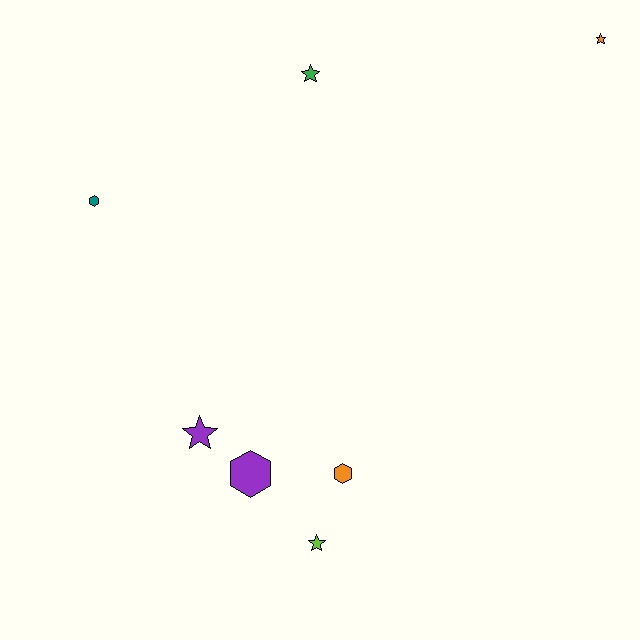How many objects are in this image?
There are 7 objects.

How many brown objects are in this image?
There are no brown objects.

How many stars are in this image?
There are 4 stars.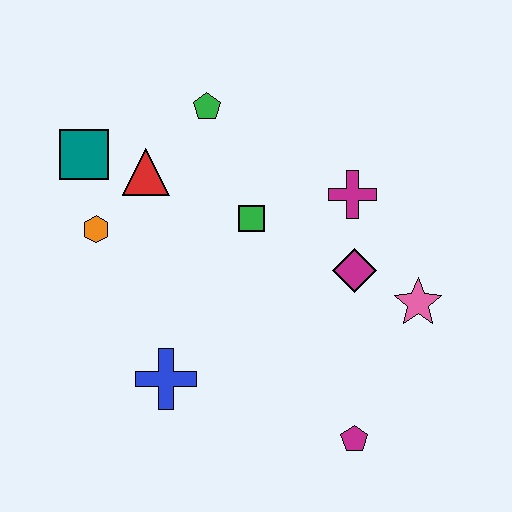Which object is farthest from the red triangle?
The magenta pentagon is farthest from the red triangle.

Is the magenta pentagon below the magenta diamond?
Yes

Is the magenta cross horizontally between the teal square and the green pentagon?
No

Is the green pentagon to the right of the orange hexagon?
Yes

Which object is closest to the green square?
The magenta cross is closest to the green square.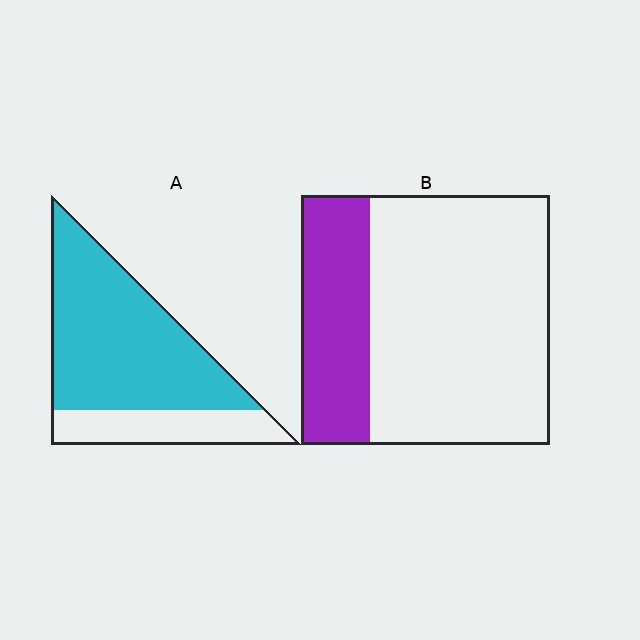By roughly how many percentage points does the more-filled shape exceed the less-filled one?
By roughly 45 percentage points (A over B).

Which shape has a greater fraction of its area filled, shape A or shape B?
Shape A.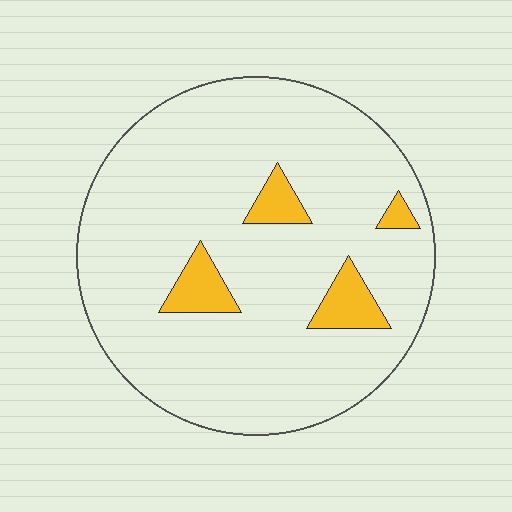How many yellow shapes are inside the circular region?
4.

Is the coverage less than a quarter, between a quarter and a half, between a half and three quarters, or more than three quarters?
Less than a quarter.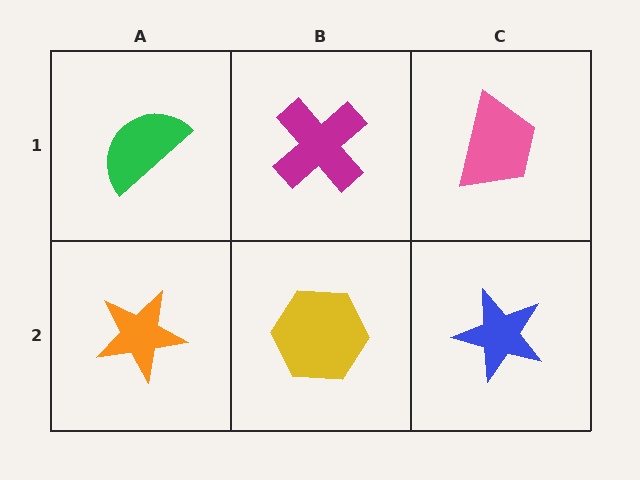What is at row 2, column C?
A blue star.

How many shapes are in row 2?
3 shapes.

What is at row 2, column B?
A yellow hexagon.